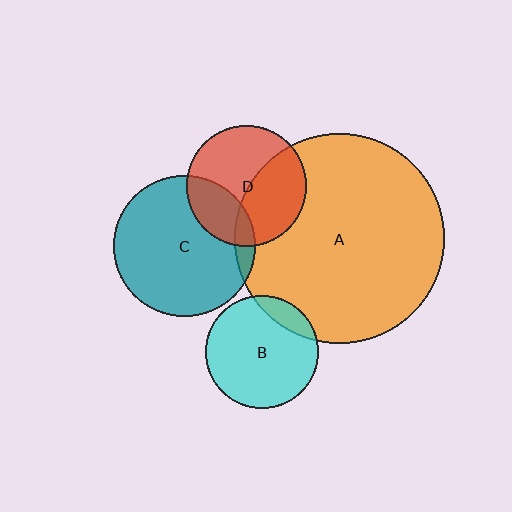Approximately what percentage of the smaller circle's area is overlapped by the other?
Approximately 5%.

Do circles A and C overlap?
Yes.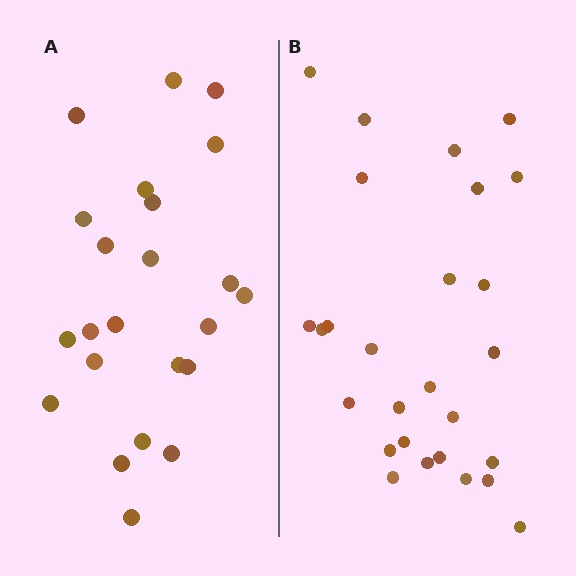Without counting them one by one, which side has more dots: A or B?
Region B (the right region) has more dots.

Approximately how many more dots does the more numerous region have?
Region B has about 4 more dots than region A.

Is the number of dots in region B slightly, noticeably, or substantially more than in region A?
Region B has only slightly more — the two regions are fairly close. The ratio is roughly 1.2 to 1.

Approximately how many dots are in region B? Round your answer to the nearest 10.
About 30 dots. (The exact count is 27, which rounds to 30.)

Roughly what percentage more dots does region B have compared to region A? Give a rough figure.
About 15% more.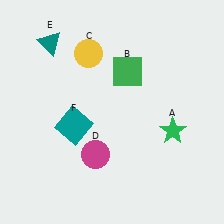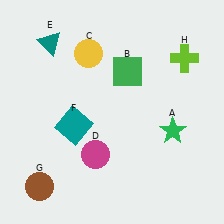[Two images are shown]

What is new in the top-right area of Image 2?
A lime cross (H) was added in the top-right area of Image 2.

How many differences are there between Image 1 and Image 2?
There are 2 differences between the two images.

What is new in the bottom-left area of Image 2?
A brown circle (G) was added in the bottom-left area of Image 2.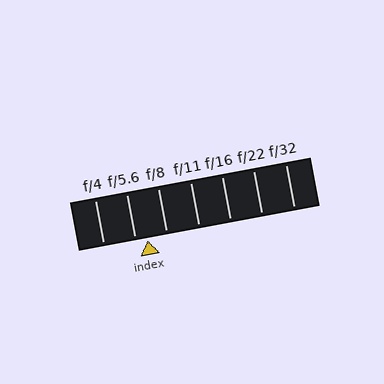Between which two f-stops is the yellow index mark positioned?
The index mark is between f/5.6 and f/8.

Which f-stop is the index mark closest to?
The index mark is closest to f/5.6.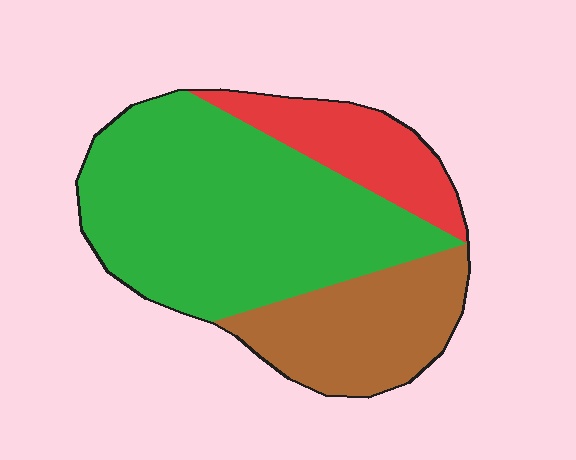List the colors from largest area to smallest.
From largest to smallest: green, brown, red.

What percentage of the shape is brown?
Brown takes up about one quarter (1/4) of the shape.